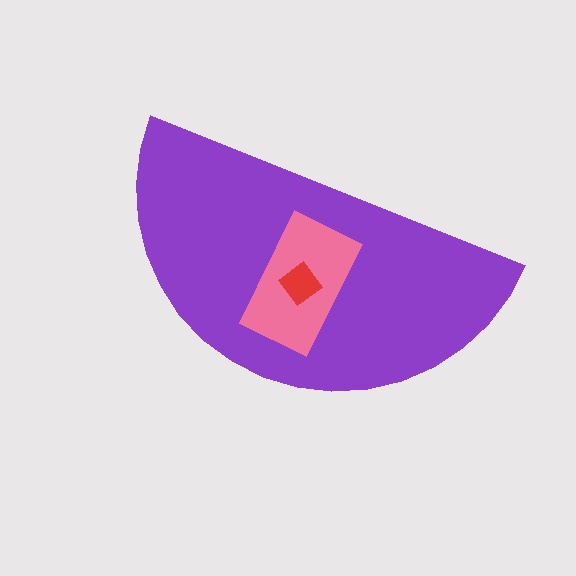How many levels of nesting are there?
3.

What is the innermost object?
The red diamond.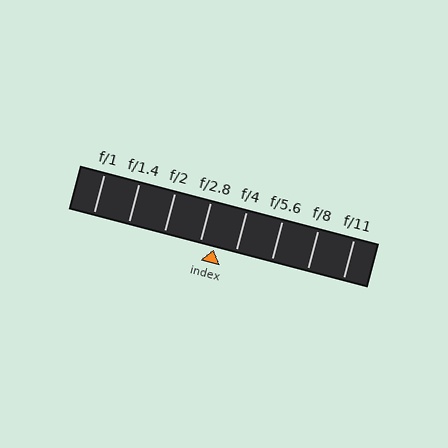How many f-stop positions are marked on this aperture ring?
There are 8 f-stop positions marked.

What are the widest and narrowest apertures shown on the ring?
The widest aperture shown is f/1 and the narrowest is f/11.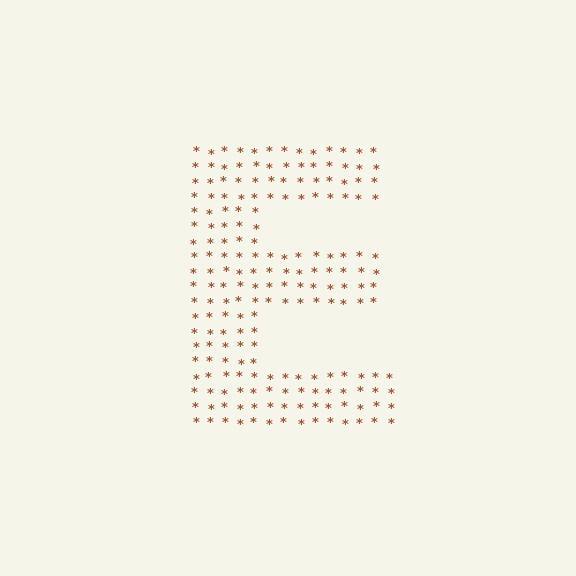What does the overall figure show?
The overall figure shows the letter E.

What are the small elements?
The small elements are asterisks.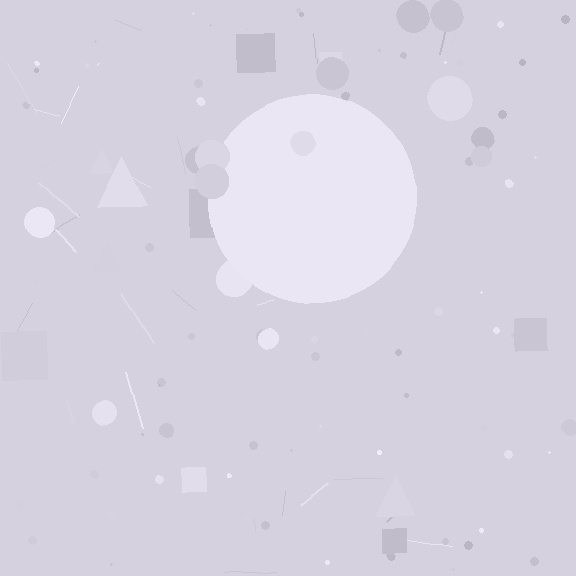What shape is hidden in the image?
A circle is hidden in the image.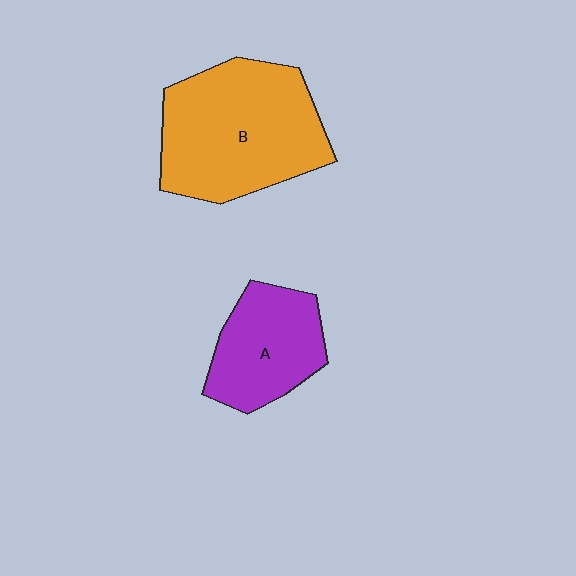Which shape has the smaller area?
Shape A (purple).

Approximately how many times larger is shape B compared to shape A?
Approximately 1.7 times.